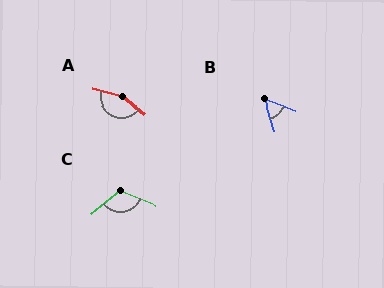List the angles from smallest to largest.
B (51°), C (119°), A (157°).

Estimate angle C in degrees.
Approximately 119 degrees.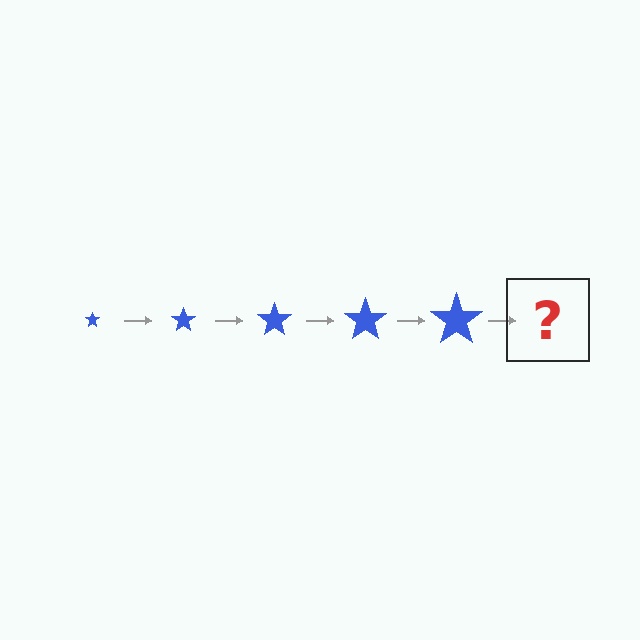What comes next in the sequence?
The next element should be a blue star, larger than the previous one.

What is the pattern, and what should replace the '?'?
The pattern is that the star gets progressively larger each step. The '?' should be a blue star, larger than the previous one.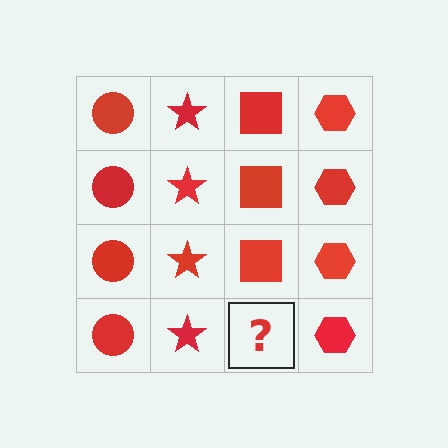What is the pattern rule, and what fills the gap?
The rule is that each column has a consistent shape. The gap should be filled with a red square.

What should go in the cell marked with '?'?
The missing cell should contain a red square.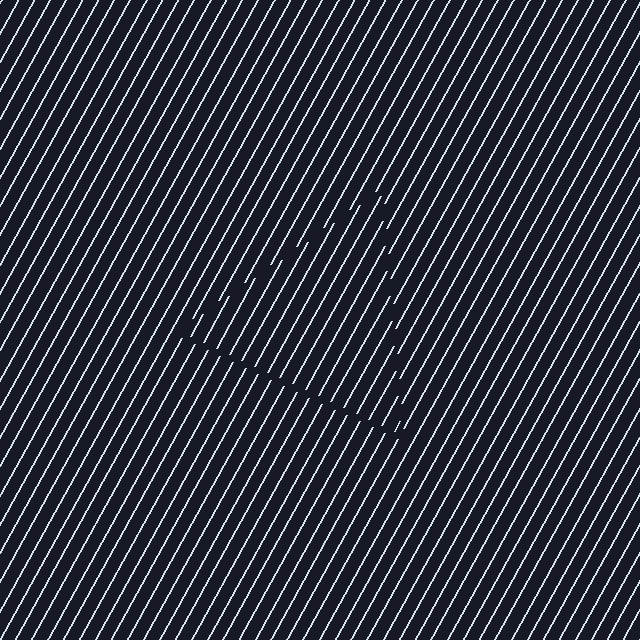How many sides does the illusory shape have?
3 sides — the line-ends trace a triangle.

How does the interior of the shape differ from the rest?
The interior of the shape contains the same grating, shifted by half a period — the contour is defined by the phase discontinuity where line-ends from the inner and outer gratings abut.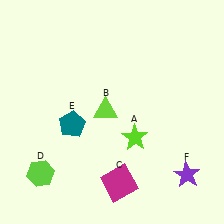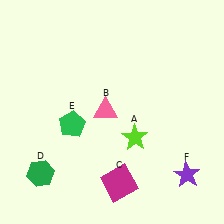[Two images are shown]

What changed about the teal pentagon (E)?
In Image 1, E is teal. In Image 2, it changed to green.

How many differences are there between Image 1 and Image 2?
There are 3 differences between the two images.